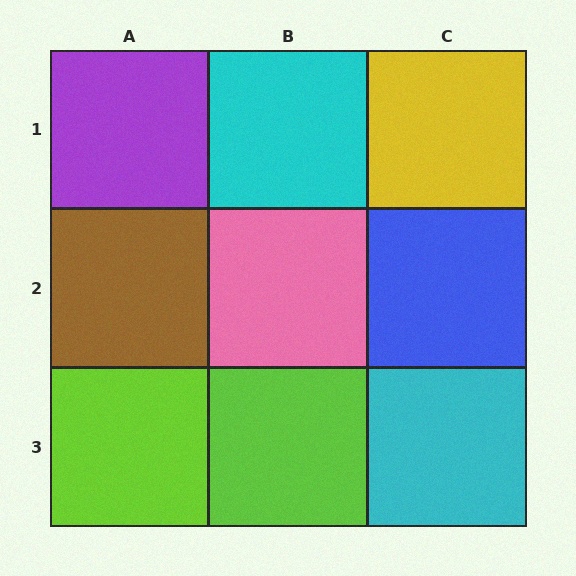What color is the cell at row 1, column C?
Yellow.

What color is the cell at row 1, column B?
Cyan.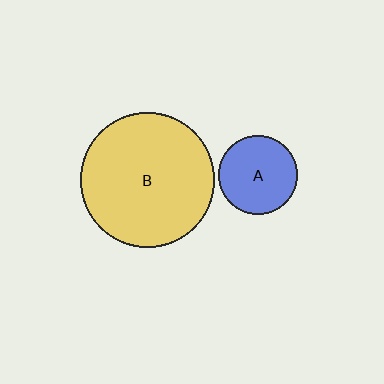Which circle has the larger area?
Circle B (yellow).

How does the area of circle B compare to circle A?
Approximately 2.9 times.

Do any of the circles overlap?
No, none of the circles overlap.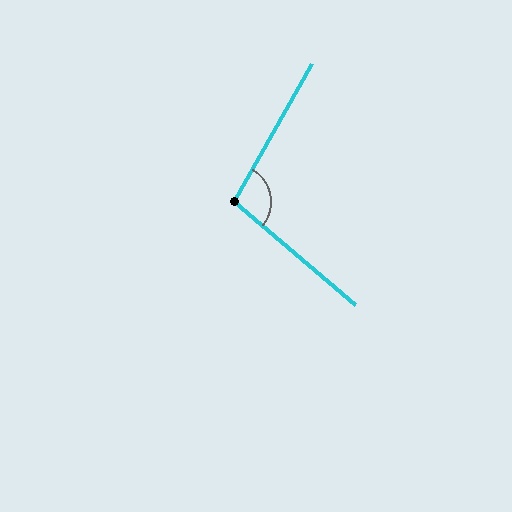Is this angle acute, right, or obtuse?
It is obtuse.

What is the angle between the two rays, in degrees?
Approximately 100 degrees.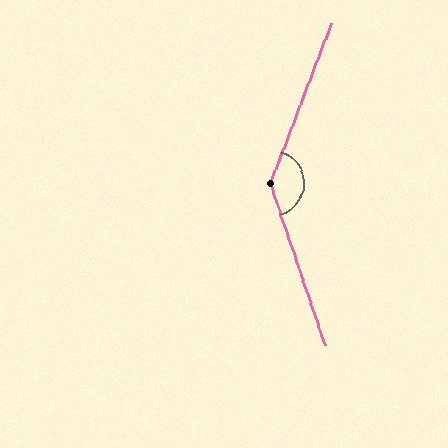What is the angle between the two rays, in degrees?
Approximately 140 degrees.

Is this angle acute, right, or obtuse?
It is obtuse.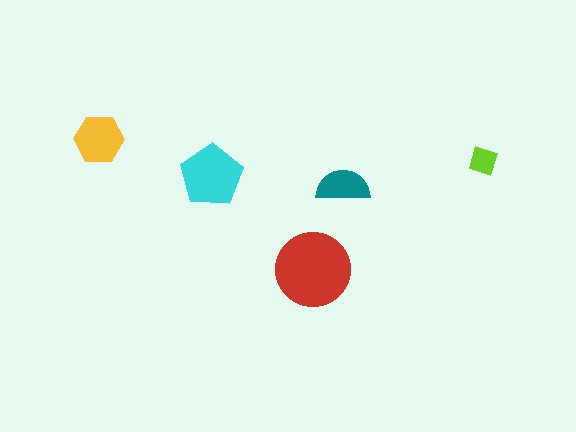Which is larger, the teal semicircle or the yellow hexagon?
The yellow hexagon.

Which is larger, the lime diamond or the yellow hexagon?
The yellow hexagon.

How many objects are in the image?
There are 5 objects in the image.